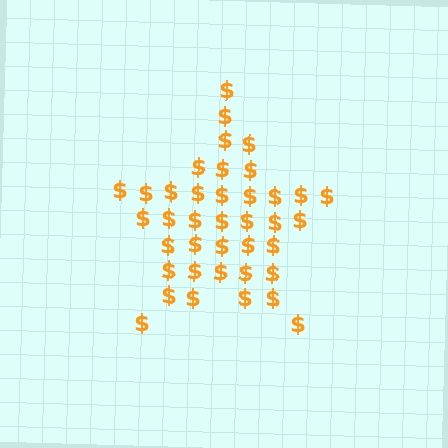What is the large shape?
The large shape is a star.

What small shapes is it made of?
It is made of small dollar signs.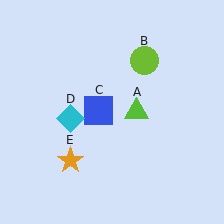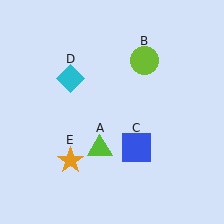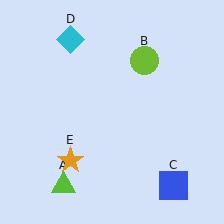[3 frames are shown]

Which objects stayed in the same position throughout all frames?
Lime circle (object B) and orange star (object E) remained stationary.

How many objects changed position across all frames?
3 objects changed position: lime triangle (object A), blue square (object C), cyan diamond (object D).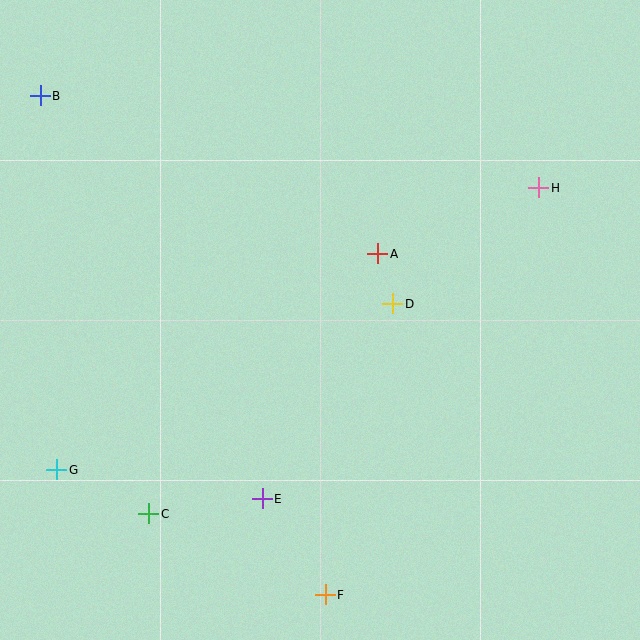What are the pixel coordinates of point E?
Point E is at (262, 499).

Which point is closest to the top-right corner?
Point H is closest to the top-right corner.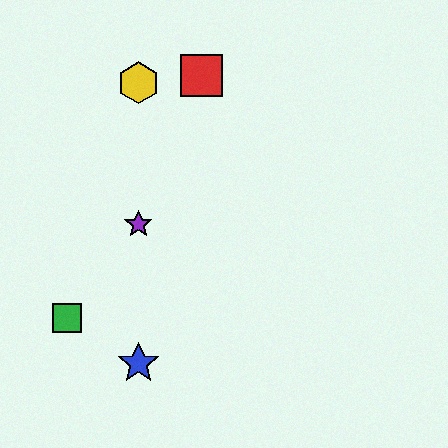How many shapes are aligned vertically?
3 shapes (the blue star, the yellow hexagon, the purple star) are aligned vertically.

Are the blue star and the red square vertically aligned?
No, the blue star is at x≈138 and the red square is at x≈201.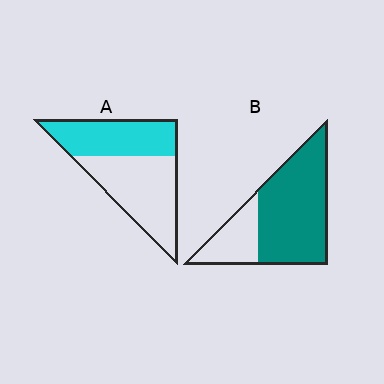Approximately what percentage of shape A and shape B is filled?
A is approximately 45% and B is approximately 75%.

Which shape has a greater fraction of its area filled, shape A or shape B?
Shape B.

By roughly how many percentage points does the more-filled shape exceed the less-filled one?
By roughly 30 percentage points (B over A).